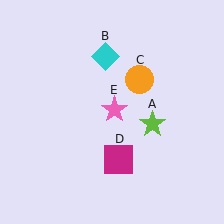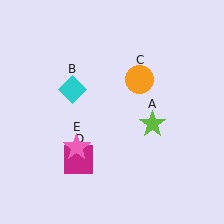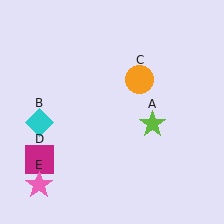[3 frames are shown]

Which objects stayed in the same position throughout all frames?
Lime star (object A) and orange circle (object C) remained stationary.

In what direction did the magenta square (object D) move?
The magenta square (object D) moved left.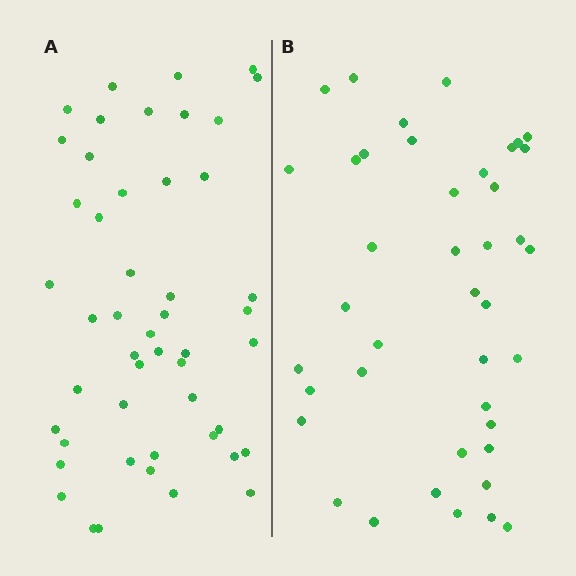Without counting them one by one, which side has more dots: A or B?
Region A (the left region) has more dots.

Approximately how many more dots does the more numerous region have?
Region A has roughly 8 or so more dots than region B.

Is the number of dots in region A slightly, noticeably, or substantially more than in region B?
Region A has only slightly more — the two regions are fairly close. The ratio is roughly 1.2 to 1.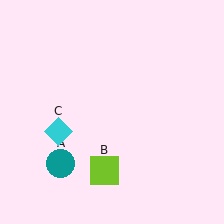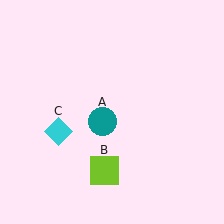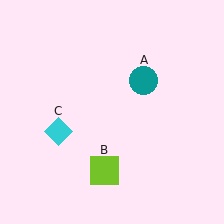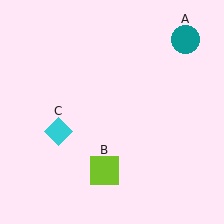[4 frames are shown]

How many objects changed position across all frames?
1 object changed position: teal circle (object A).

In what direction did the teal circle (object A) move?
The teal circle (object A) moved up and to the right.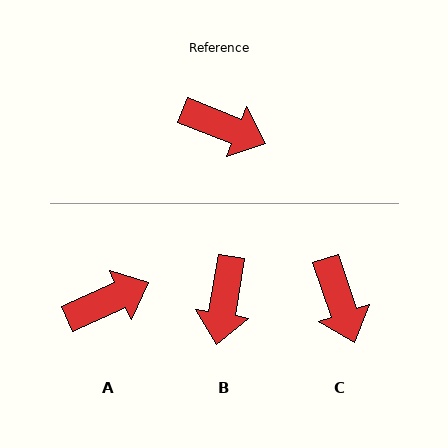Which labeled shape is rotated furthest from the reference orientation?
B, about 78 degrees away.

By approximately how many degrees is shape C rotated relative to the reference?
Approximately 49 degrees clockwise.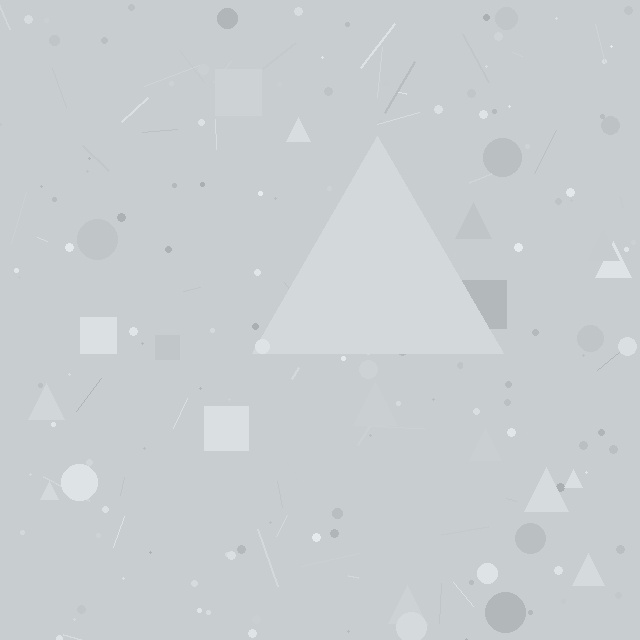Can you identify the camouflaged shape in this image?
The camouflaged shape is a triangle.